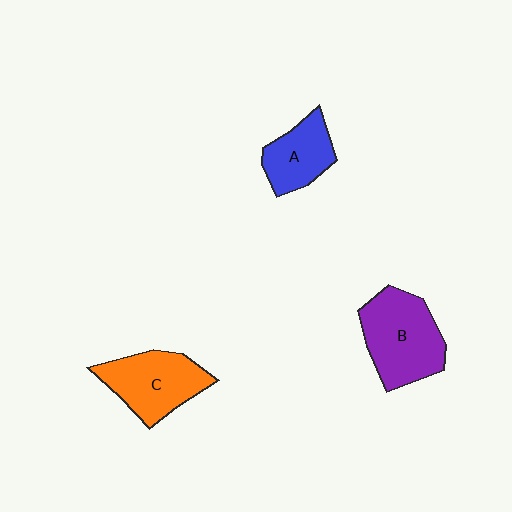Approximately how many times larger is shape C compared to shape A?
Approximately 1.4 times.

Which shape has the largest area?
Shape B (purple).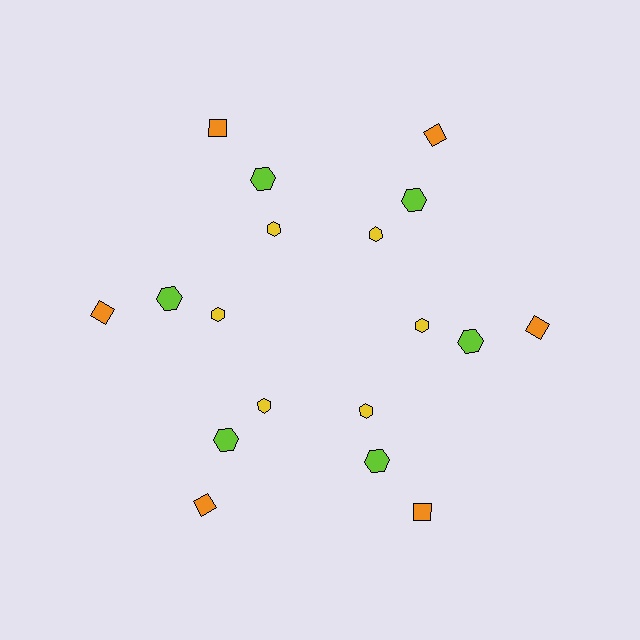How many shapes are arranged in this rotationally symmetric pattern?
There are 18 shapes, arranged in 6 groups of 3.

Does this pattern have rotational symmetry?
Yes, this pattern has 6-fold rotational symmetry. It looks the same after rotating 60 degrees around the center.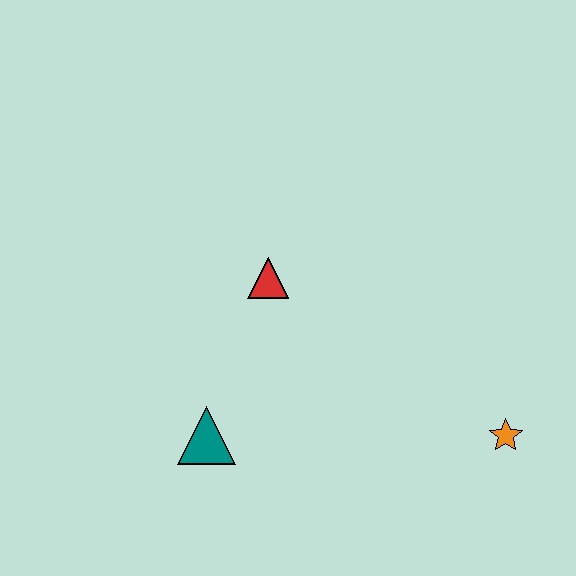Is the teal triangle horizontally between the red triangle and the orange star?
No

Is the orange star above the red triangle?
No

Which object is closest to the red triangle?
The teal triangle is closest to the red triangle.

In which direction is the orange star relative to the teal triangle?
The orange star is to the right of the teal triangle.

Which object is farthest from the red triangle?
The orange star is farthest from the red triangle.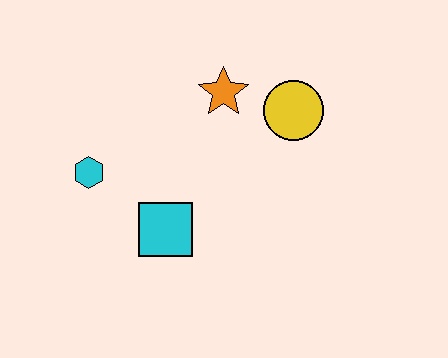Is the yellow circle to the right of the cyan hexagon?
Yes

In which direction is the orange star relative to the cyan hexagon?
The orange star is to the right of the cyan hexagon.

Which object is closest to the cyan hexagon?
The cyan square is closest to the cyan hexagon.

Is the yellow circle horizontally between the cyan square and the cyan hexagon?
No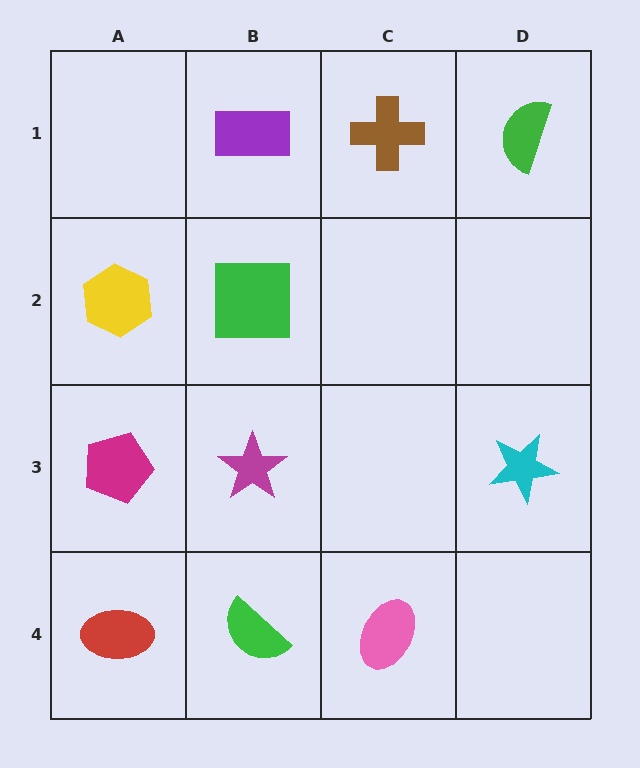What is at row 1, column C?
A brown cross.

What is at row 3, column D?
A cyan star.